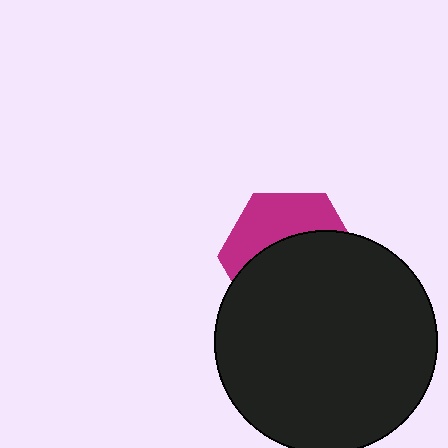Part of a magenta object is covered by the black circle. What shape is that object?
It is a hexagon.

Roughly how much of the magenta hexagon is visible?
A small part of it is visible (roughly 38%).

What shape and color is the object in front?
The object in front is a black circle.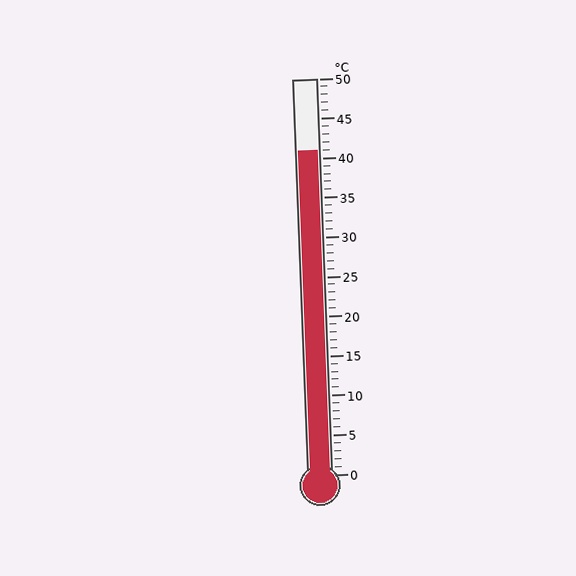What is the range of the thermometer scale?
The thermometer scale ranges from 0°C to 50°C.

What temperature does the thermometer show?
The thermometer shows approximately 41°C.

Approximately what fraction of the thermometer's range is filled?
The thermometer is filled to approximately 80% of its range.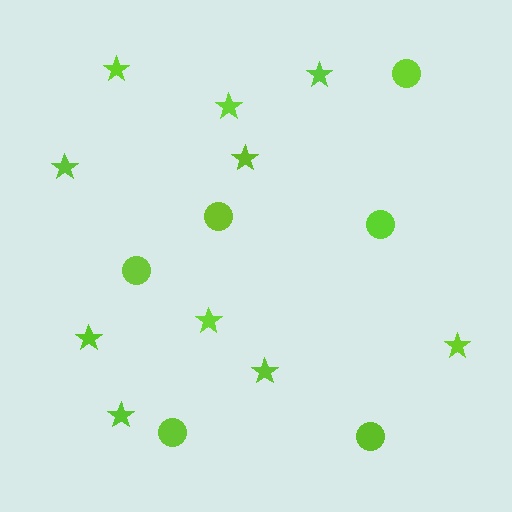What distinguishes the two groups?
There are 2 groups: one group of circles (6) and one group of stars (10).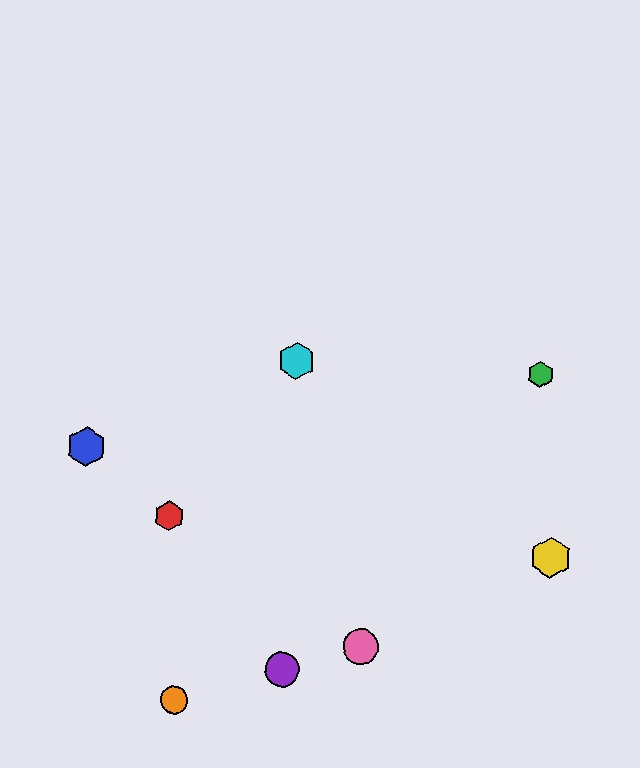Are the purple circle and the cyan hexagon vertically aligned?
Yes, both are at x≈282.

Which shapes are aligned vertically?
The purple circle, the cyan hexagon are aligned vertically.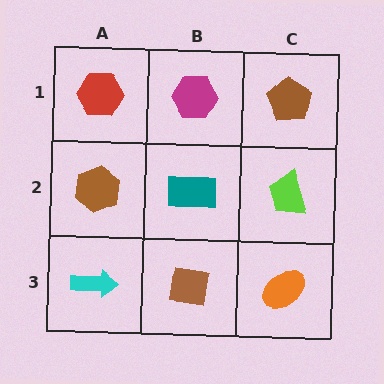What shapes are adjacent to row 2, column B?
A magenta hexagon (row 1, column B), a brown square (row 3, column B), a brown hexagon (row 2, column A), a lime trapezoid (row 2, column C).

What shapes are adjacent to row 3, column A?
A brown hexagon (row 2, column A), a brown square (row 3, column B).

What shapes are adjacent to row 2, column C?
A brown pentagon (row 1, column C), an orange ellipse (row 3, column C), a teal rectangle (row 2, column B).